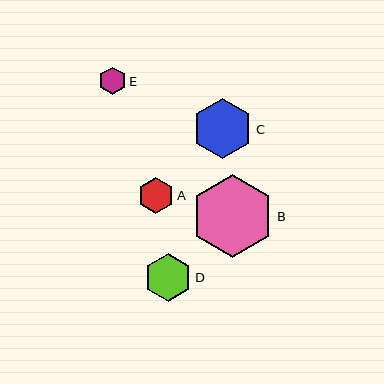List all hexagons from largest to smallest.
From largest to smallest: B, C, D, A, E.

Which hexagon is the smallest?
Hexagon E is the smallest with a size of approximately 27 pixels.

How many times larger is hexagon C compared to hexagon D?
Hexagon C is approximately 1.2 times the size of hexagon D.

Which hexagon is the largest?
Hexagon B is the largest with a size of approximately 83 pixels.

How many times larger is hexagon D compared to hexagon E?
Hexagon D is approximately 1.8 times the size of hexagon E.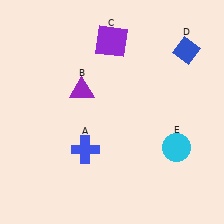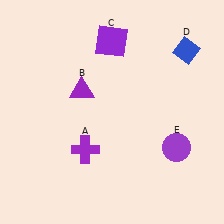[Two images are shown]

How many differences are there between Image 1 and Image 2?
There are 2 differences between the two images.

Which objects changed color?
A changed from blue to purple. E changed from cyan to purple.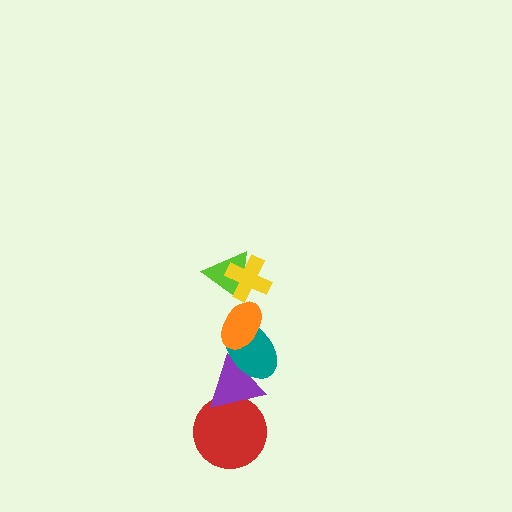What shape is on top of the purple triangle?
The teal ellipse is on top of the purple triangle.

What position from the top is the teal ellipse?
The teal ellipse is 4th from the top.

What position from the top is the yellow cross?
The yellow cross is 1st from the top.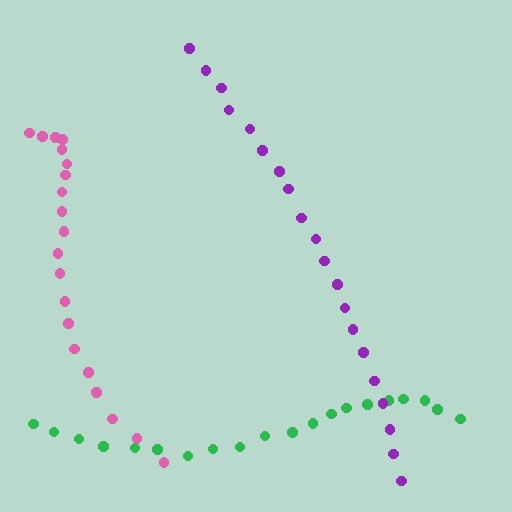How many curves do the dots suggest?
There are 3 distinct paths.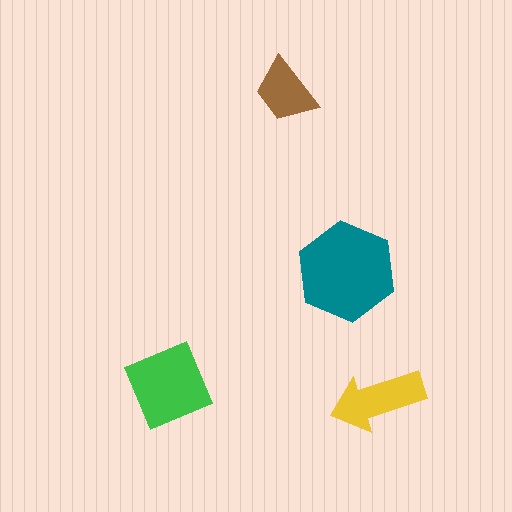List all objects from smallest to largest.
The brown trapezoid, the yellow arrow, the green square, the teal hexagon.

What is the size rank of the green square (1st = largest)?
2nd.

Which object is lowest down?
The yellow arrow is bottommost.